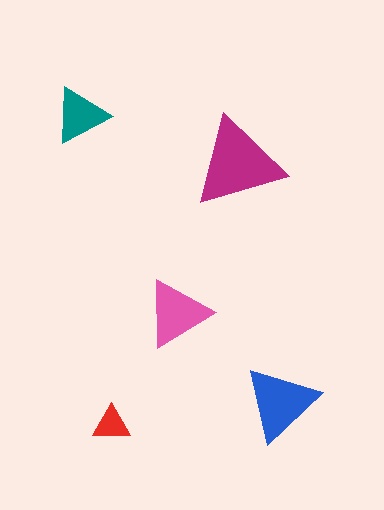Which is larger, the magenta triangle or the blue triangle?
The magenta one.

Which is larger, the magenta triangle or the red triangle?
The magenta one.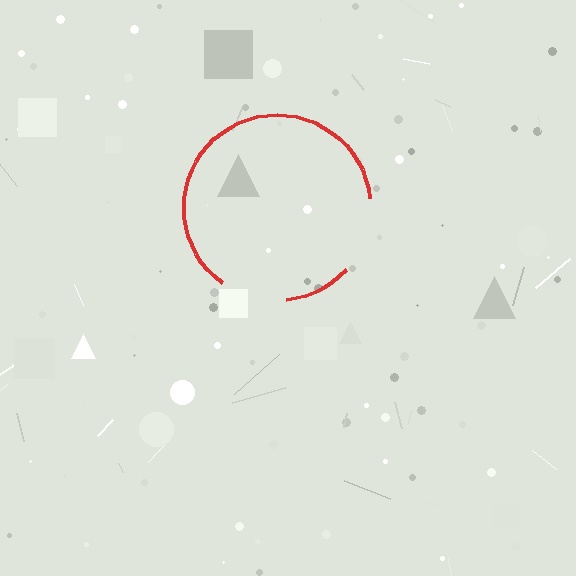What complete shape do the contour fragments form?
The contour fragments form a circle.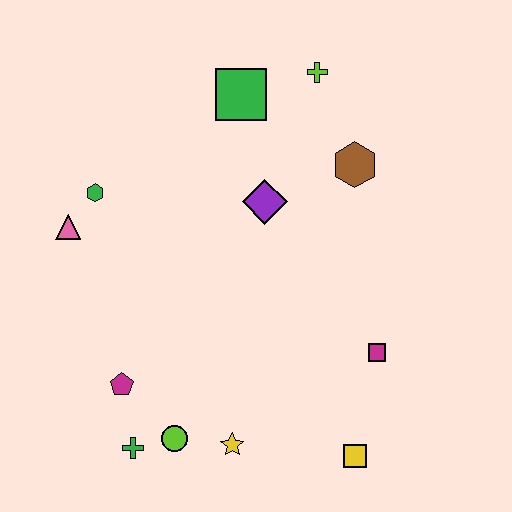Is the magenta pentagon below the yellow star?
No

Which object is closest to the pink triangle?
The green hexagon is closest to the pink triangle.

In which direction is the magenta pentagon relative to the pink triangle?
The magenta pentagon is below the pink triangle.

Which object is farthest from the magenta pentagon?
The lime cross is farthest from the magenta pentagon.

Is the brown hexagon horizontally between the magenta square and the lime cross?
Yes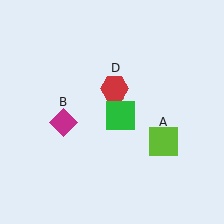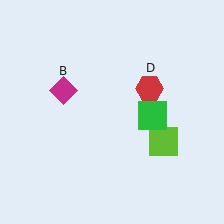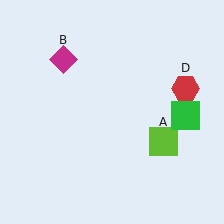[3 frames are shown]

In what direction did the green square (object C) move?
The green square (object C) moved right.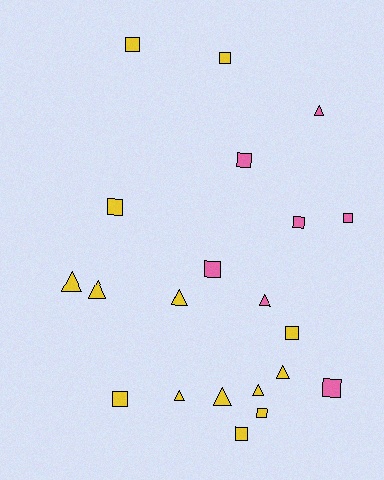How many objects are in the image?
There are 21 objects.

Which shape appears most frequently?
Square, with 12 objects.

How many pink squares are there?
There are 5 pink squares.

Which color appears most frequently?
Yellow, with 14 objects.